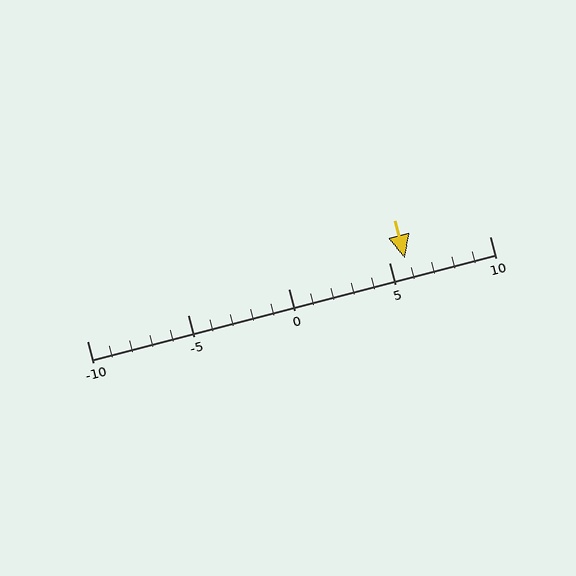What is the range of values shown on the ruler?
The ruler shows values from -10 to 10.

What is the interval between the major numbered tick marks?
The major tick marks are spaced 5 units apart.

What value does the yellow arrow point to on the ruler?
The yellow arrow points to approximately 6.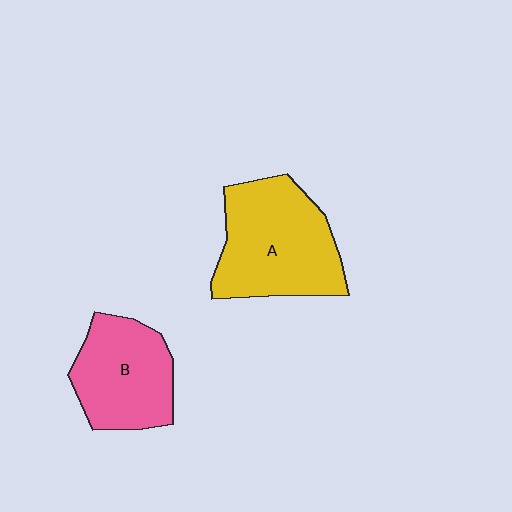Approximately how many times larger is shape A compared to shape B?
Approximately 1.3 times.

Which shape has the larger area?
Shape A (yellow).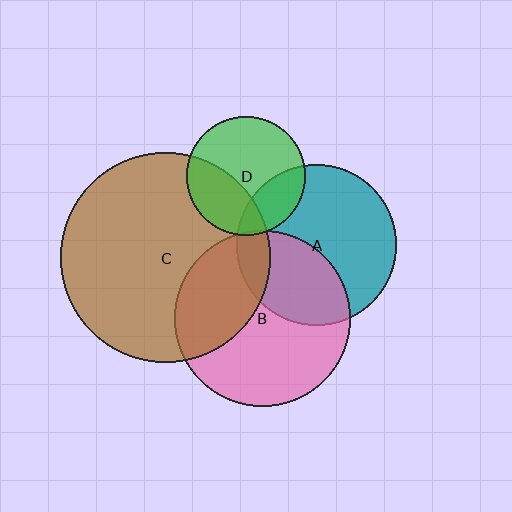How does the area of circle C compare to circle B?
Approximately 1.4 times.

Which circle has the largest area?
Circle C (brown).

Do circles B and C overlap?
Yes.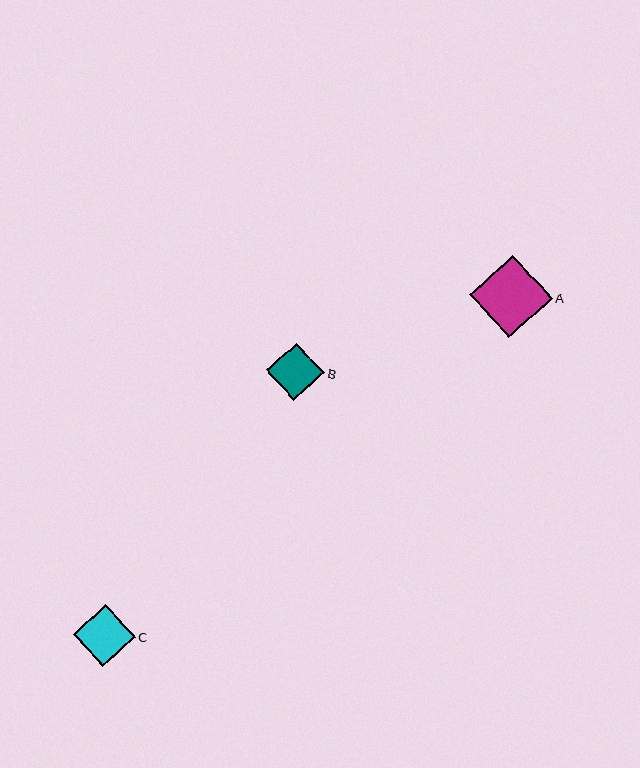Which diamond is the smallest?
Diamond B is the smallest with a size of approximately 58 pixels.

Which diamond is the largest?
Diamond A is the largest with a size of approximately 82 pixels.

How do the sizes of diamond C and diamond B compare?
Diamond C and diamond B are approximately the same size.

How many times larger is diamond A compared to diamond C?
Diamond A is approximately 1.3 times the size of diamond C.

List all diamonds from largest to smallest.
From largest to smallest: A, C, B.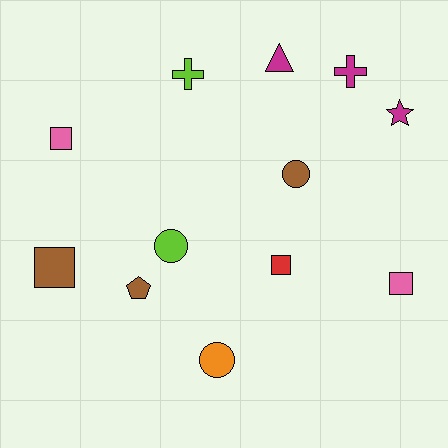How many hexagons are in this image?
There are no hexagons.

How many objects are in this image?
There are 12 objects.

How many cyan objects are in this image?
There are no cyan objects.